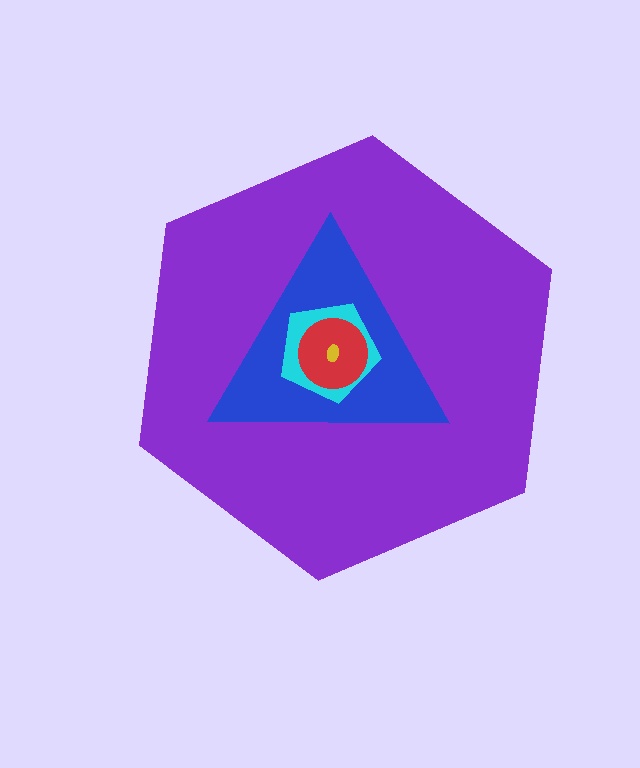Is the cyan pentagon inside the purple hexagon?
Yes.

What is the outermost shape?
The purple hexagon.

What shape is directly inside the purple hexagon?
The blue triangle.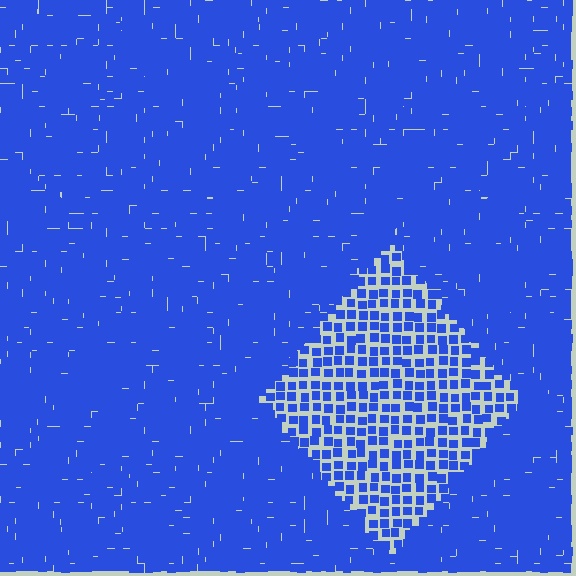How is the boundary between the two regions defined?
The boundary is defined by a change in element density (approximately 2.3x ratio). All elements are the same color, size, and shape.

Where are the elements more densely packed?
The elements are more densely packed outside the diamond boundary.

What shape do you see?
I see a diamond.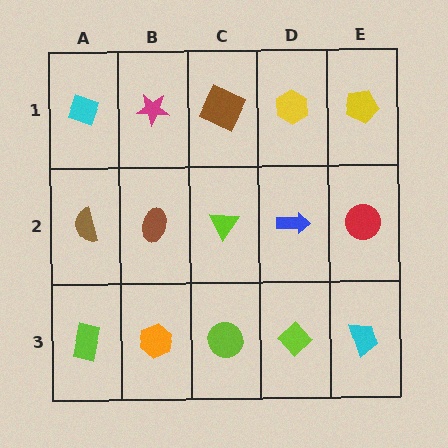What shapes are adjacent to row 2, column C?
A brown square (row 1, column C), a lime circle (row 3, column C), a brown ellipse (row 2, column B), a blue arrow (row 2, column D).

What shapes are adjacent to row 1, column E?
A red circle (row 2, column E), a yellow hexagon (row 1, column D).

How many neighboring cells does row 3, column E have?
2.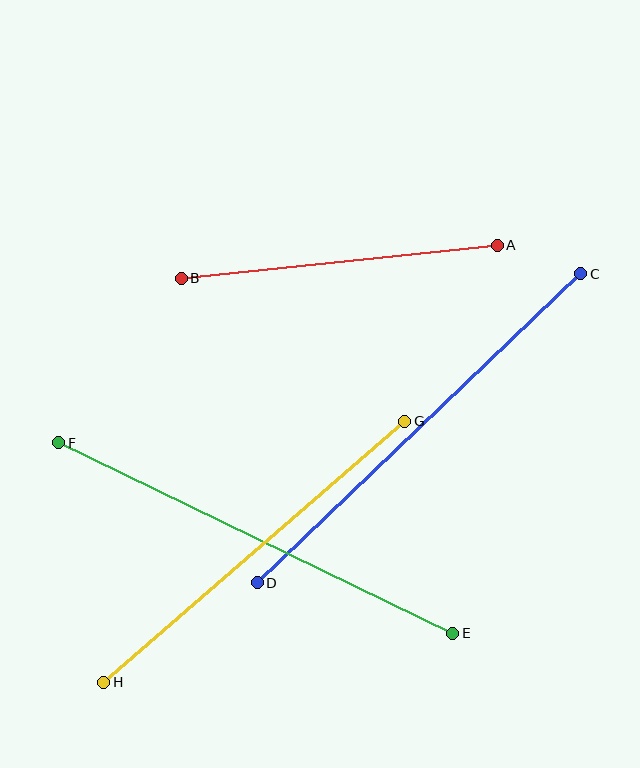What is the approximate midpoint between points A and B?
The midpoint is at approximately (339, 262) pixels.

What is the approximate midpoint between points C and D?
The midpoint is at approximately (419, 428) pixels.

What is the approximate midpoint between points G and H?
The midpoint is at approximately (254, 552) pixels.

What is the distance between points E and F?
The distance is approximately 438 pixels.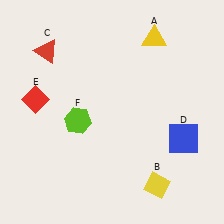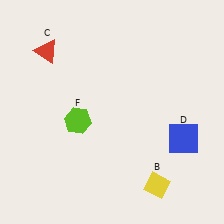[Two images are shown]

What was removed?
The yellow triangle (A), the red diamond (E) were removed in Image 2.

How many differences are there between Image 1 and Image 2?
There are 2 differences between the two images.